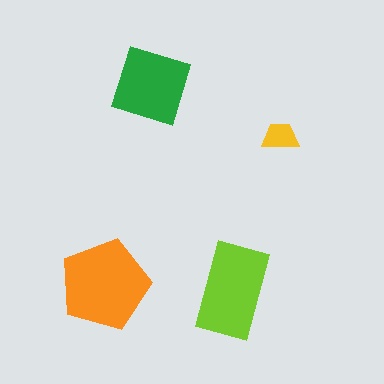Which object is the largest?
The orange pentagon.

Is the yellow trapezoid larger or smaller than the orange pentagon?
Smaller.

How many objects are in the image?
There are 4 objects in the image.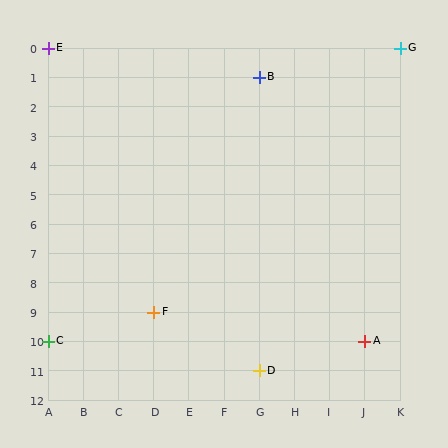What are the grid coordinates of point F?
Point F is at grid coordinates (D, 9).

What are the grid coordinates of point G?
Point G is at grid coordinates (K, 0).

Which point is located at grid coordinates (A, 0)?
Point E is at (A, 0).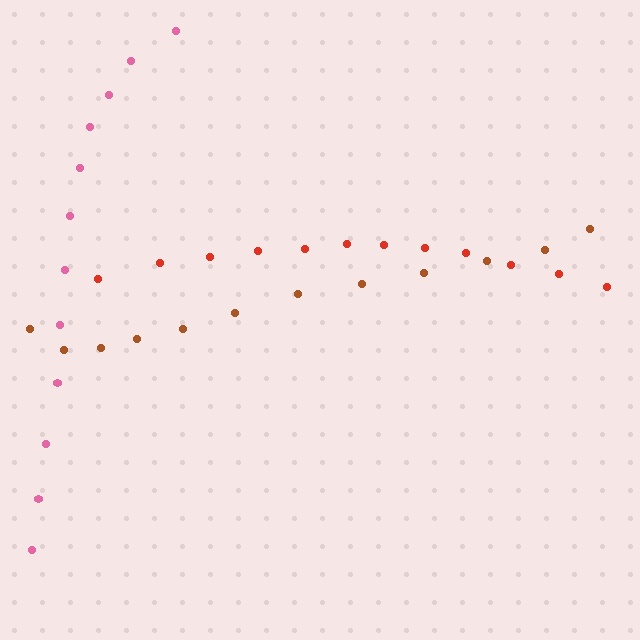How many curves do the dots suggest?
There are 3 distinct paths.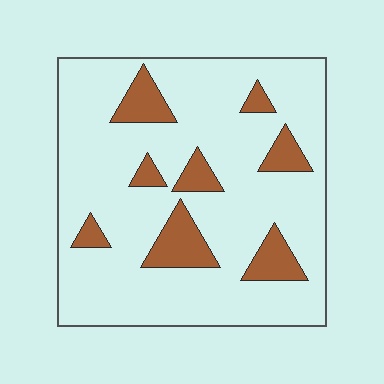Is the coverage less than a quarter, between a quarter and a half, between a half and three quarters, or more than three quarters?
Less than a quarter.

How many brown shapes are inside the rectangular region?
8.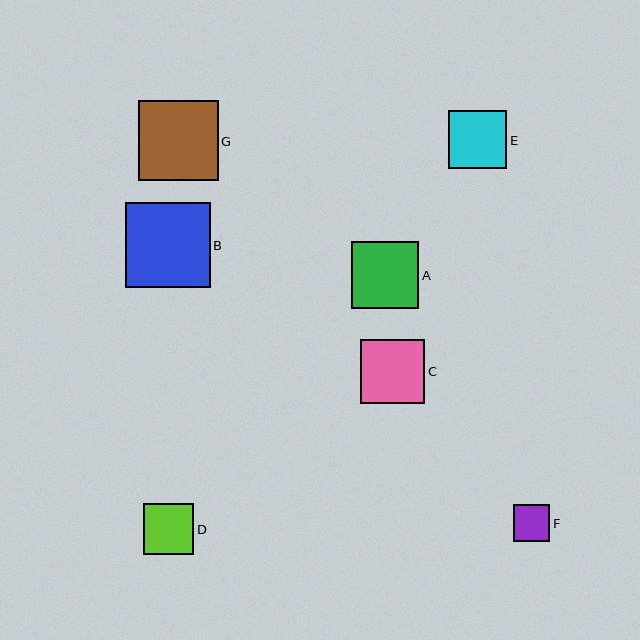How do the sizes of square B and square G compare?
Square B and square G are approximately the same size.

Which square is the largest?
Square B is the largest with a size of approximately 85 pixels.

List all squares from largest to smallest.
From largest to smallest: B, G, A, C, E, D, F.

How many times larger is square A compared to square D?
Square A is approximately 1.3 times the size of square D.